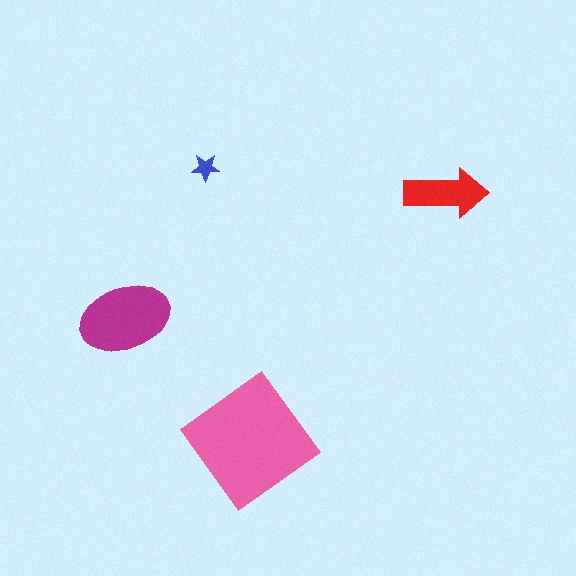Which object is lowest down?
The pink diamond is bottommost.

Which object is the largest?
The pink diamond.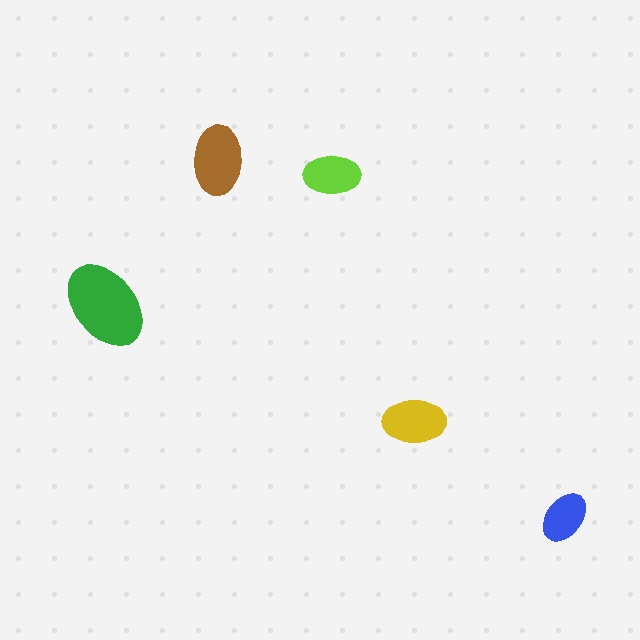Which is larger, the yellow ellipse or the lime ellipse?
The yellow one.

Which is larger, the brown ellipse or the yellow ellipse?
The brown one.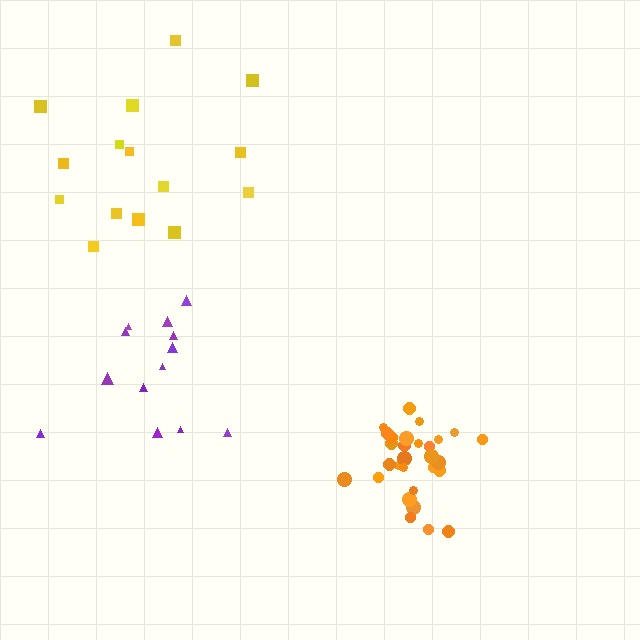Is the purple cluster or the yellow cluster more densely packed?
Yellow.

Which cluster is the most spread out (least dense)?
Purple.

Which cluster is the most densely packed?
Orange.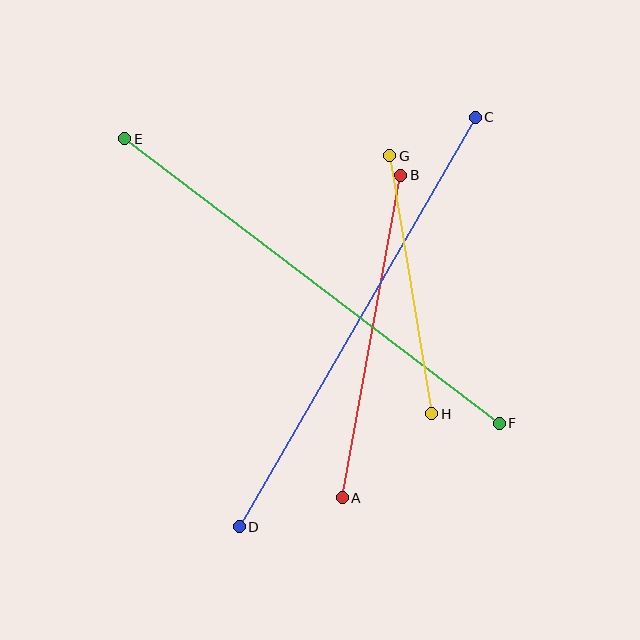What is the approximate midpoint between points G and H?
The midpoint is at approximately (411, 285) pixels.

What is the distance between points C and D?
The distance is approximately 473 pixels.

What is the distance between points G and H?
The distance is approximately 261 pixels.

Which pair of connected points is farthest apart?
Points C and D are farthest apart.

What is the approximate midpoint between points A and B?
The midpoint is at approximately (371, 337) pixels.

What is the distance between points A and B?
The distance is approximately 328 pixels.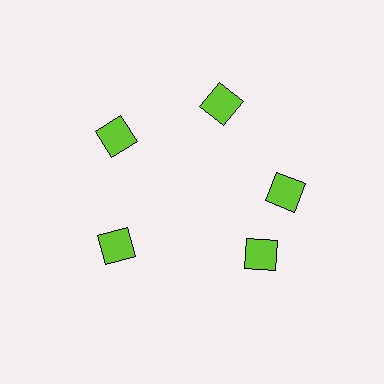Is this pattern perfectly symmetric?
No. The 5 lime diamonds are arranged in a ring, but one element near the 5 o'clock position is rotated out of alignment along the ring, breaking the 5-fold rotational symmetry.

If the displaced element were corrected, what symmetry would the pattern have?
It would have 5-fold rotational symmetry — the pattern would map onto itself every 72 degrees.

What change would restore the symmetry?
The symmetry would be restored by rotating it back into even spacing with its neighbors so that all 5 diamonds sit at equal angles and equal distance from the center.